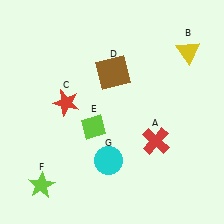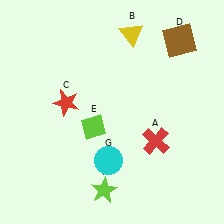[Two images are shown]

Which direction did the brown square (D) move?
The brown square (D) moved right.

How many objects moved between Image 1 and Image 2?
3 objects moved between the two images.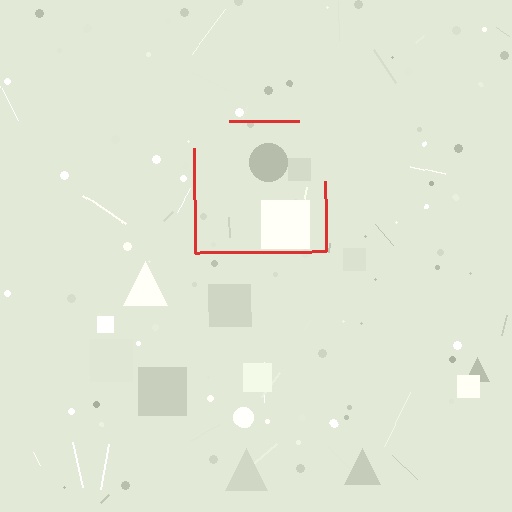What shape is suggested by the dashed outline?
The dashed outline suggests a square.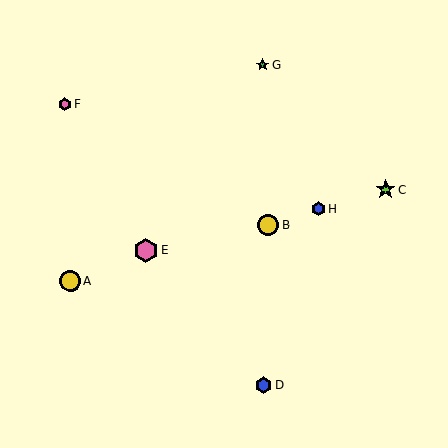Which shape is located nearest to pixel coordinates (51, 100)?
The pink hexagon (labeled F) at (65, 104) is nearest to that location.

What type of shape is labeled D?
Shape D is a blue hexagon.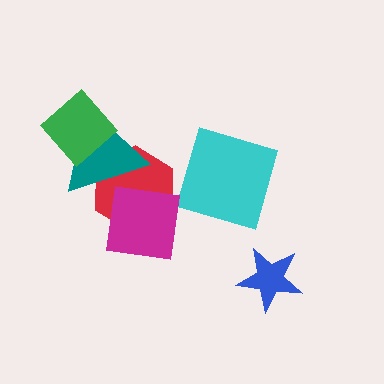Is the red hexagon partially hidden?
Yes, it is partially covered by another shape.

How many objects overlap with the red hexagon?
2 objects overlap with the red hexagon.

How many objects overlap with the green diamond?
1 object overlaps with the green diamond.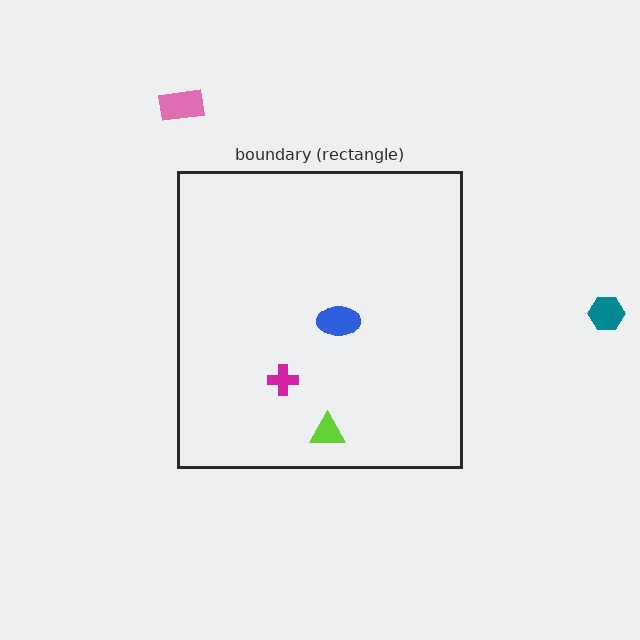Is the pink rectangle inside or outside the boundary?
Outside.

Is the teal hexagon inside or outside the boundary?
Outside.